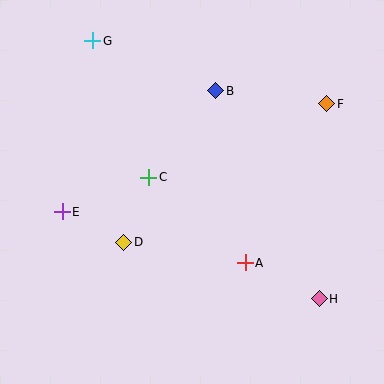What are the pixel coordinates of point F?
Point F is at (327, 104).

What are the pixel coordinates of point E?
Point E is at (62, 212).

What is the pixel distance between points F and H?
The distance between F and H is 195 pixels.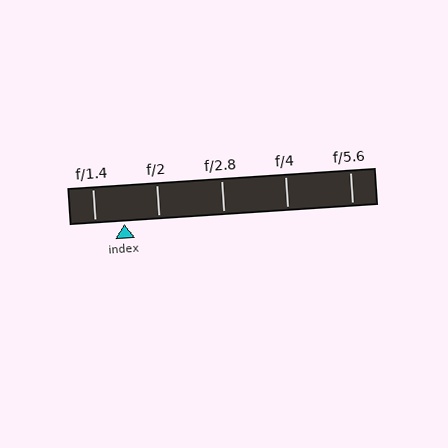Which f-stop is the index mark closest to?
The index mark is closest to f/1.4.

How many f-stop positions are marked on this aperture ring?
There are 5 f-stop positions marked.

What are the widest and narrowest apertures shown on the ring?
The widest aperture shown is f/1.4 and the narrowest is f/5.6.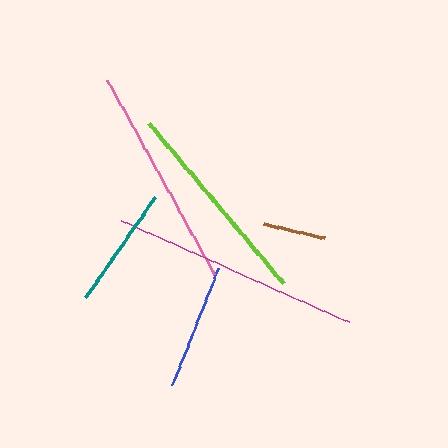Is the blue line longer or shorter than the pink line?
The pink line is longer than the blue line.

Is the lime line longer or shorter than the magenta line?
The magenta line is longer than the lime line.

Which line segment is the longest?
The magenta line is the longest at approximately 250 pixels.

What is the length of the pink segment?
The pink segment is approximately 221 pixels long.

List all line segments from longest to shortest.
From longest to shortest: magenta, pink, lime, blue, teal, brown.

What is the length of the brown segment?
The brown segment is approximately 63 pixels long.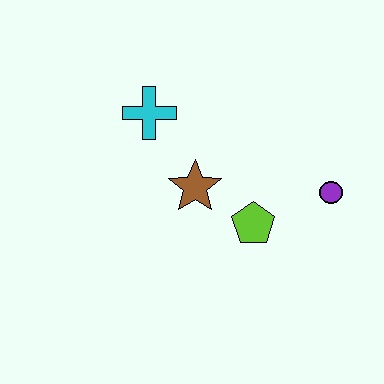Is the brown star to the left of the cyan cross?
No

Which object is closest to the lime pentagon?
The brown star is closest to the lime pentagon.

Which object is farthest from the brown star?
The purple circle is farthest from the brown star.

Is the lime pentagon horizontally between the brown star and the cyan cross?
No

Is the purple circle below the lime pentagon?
No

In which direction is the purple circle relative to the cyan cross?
The purple circle is to the right of the cyan cross.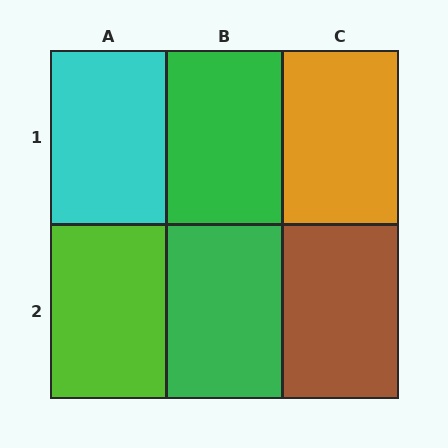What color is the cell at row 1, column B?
Green.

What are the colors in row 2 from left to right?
Lime, green, brown.